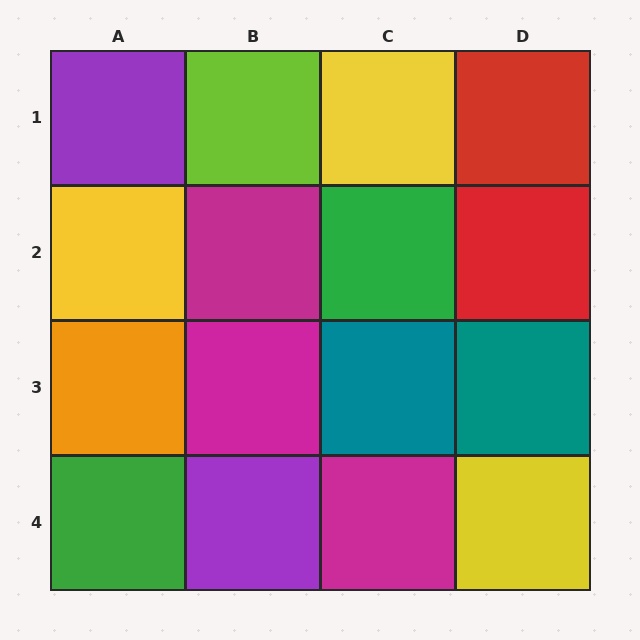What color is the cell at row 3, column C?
Teal.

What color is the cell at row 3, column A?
Orange.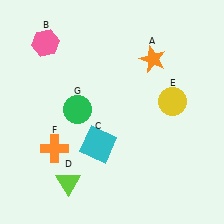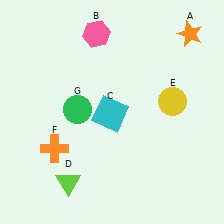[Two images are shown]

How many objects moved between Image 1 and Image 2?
3 objects moved between the two images.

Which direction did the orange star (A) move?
The orange star (A) moved right.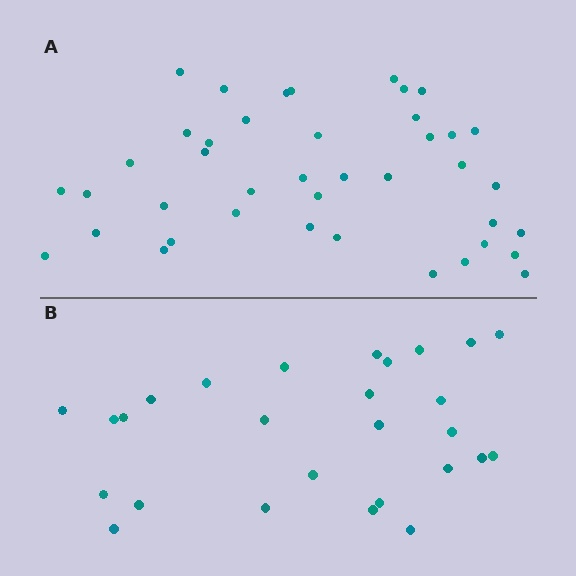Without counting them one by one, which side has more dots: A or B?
Region A (the top region) has more dots.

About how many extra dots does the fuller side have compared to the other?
Region A has approximately 15 more dots than region B.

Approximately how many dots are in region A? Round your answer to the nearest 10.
About 40 dots. (The exact count is 41, which rounds to 40.)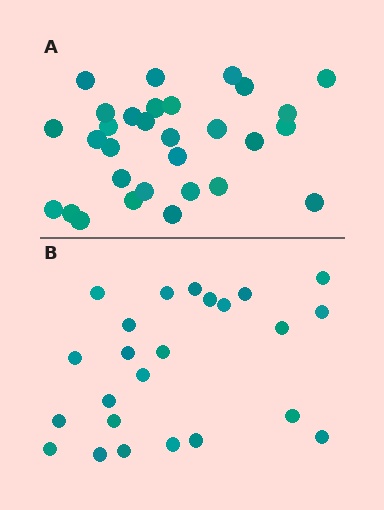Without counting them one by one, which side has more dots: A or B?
Region A (the top region) has more dots.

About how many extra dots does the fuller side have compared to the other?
Region A has about 6 more dots than region B.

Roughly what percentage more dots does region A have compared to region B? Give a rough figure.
About 25% more.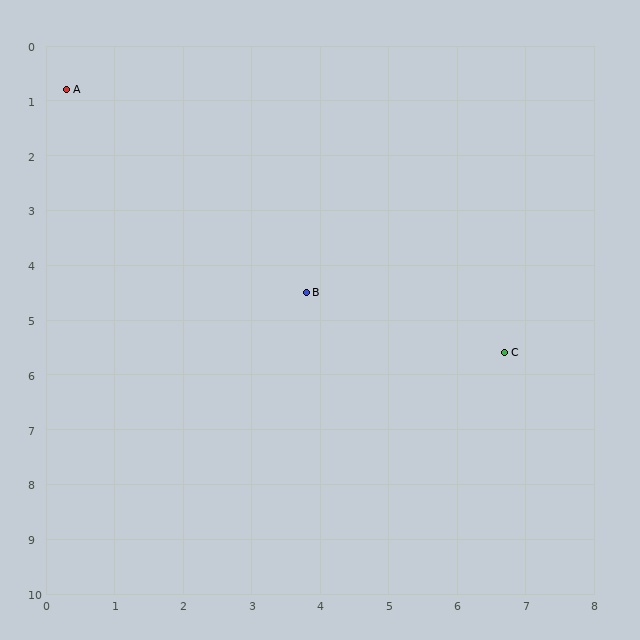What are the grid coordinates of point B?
Point B is at approximately (3.8, 4.5).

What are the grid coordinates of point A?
Point A is at approximately (0.3, 0.8).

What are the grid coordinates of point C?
Point C is at approximately (6.7, 5.6).